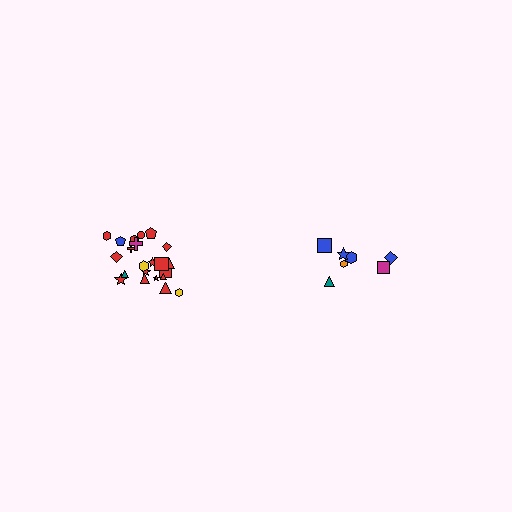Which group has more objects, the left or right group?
The left group.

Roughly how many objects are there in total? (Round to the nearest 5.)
Roughly 30 objects in total.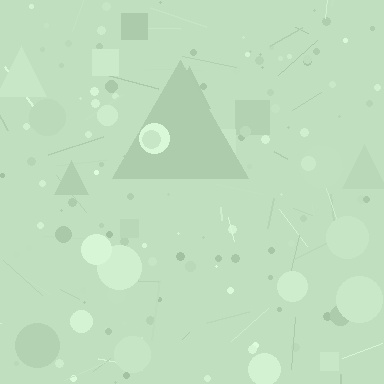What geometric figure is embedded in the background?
A triangle is embedded in the background.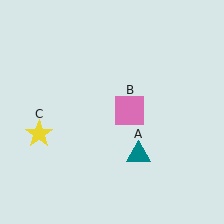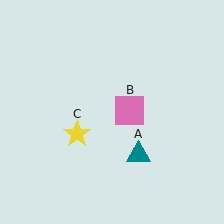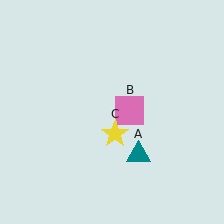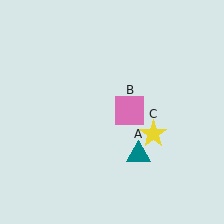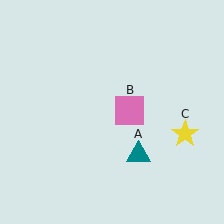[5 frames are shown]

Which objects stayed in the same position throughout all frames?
Teal triangle (object A) and pink square (object B) remained stationary.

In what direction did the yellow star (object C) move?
The yellow star (object C) moved right.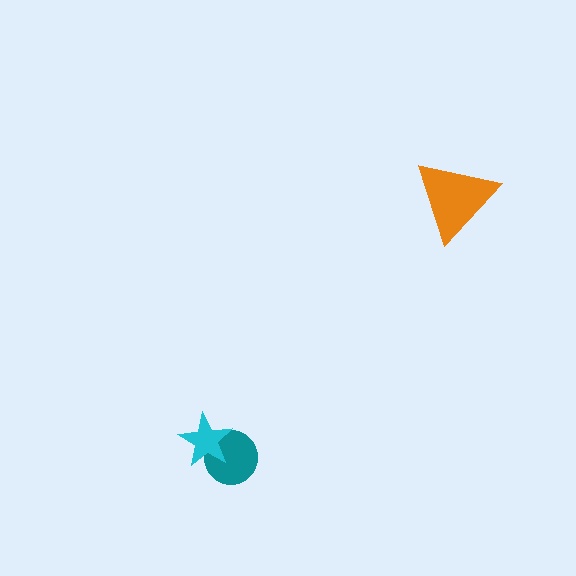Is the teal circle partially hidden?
Yes, it is partially covered by another shape.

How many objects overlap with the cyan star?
1 object overlaps with the cyan star.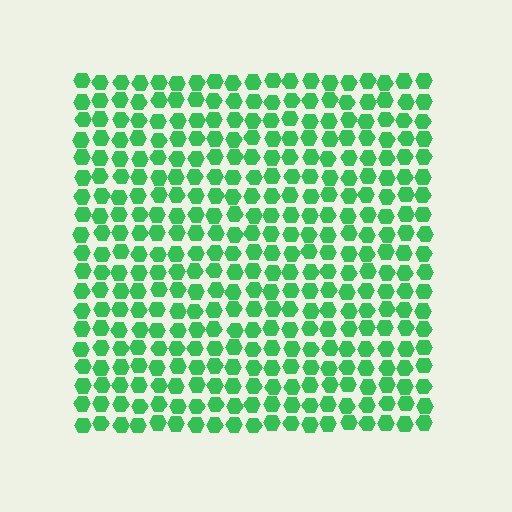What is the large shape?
The large shape is a square.